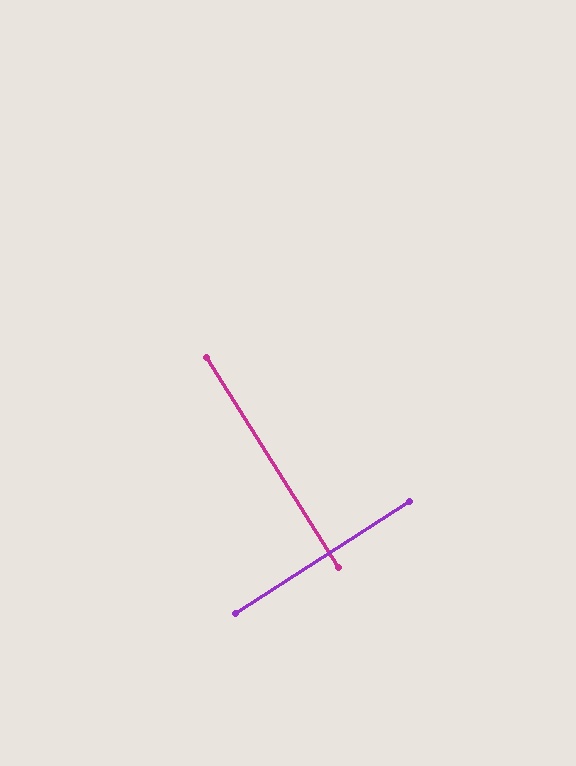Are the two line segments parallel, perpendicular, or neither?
Perpendicular — they meet at approximately 89°.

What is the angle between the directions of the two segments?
Approximately 89 degrees.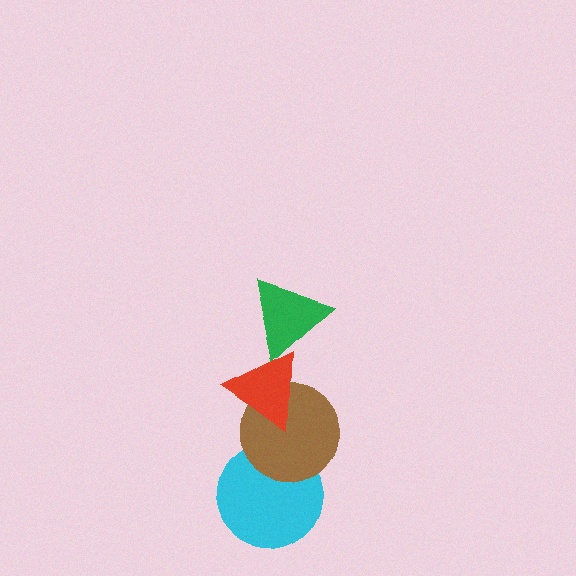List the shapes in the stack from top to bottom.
From top to bottom: the green triangle, the red triangle, the brown circle, the cyan circle.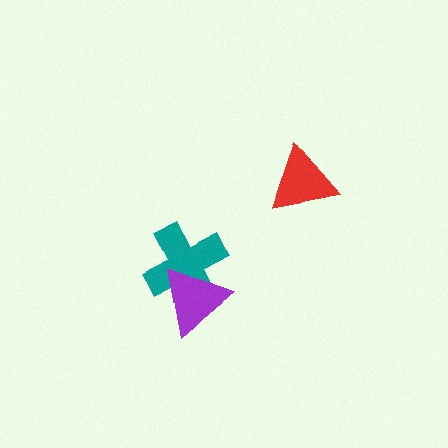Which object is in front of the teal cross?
The purple triangle is in front of the teal cross.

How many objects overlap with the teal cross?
1 object overlaps with the teal cross.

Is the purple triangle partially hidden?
No, no other shape covers it.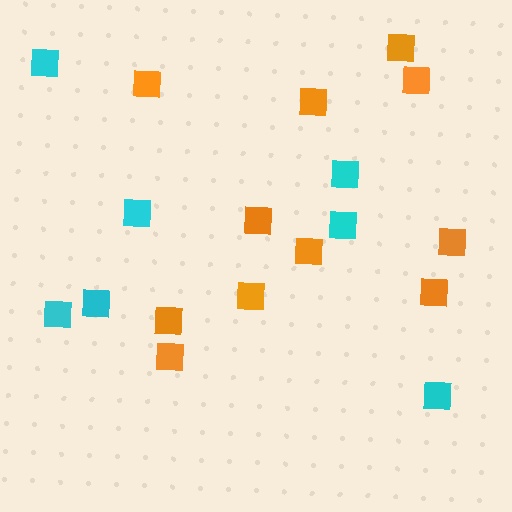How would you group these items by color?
There are 2 groups: one group of orange squares (11) and one group of cyan squares (7).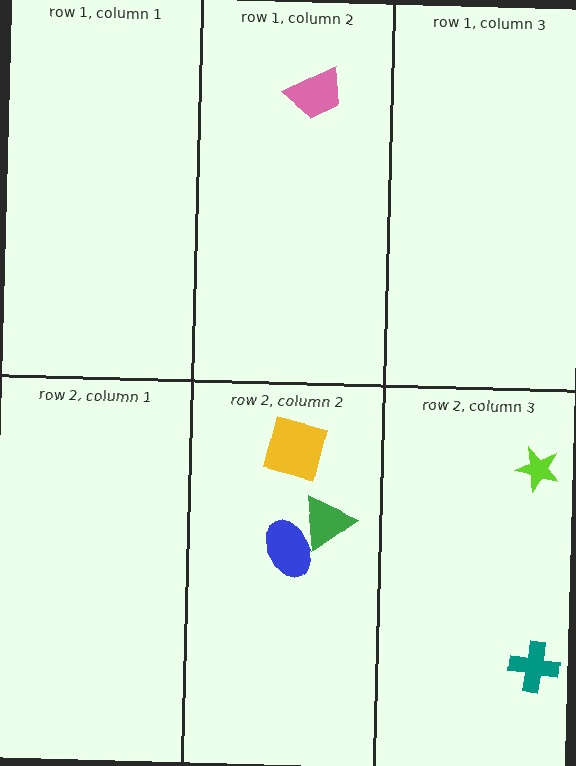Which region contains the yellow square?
The row 2, column 2 region.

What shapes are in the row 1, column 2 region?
The pink trapezoid.